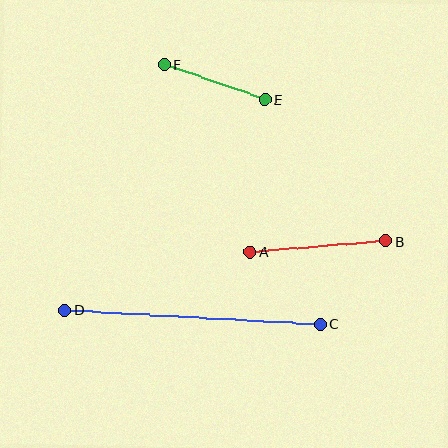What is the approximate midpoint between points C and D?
The midpoint is at approximately (193, 317) pixels.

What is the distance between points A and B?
The distance is approximately 136 pixels.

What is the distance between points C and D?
The distance is approximately 255 pixels.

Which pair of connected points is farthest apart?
Points C and D are farthest apart.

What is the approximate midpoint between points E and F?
The midpoint is at approximately (215, 82) pixels.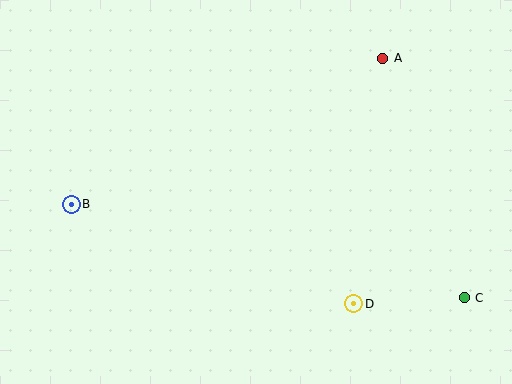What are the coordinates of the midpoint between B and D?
The midpoint between B and D is at (213, 254).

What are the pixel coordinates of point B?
Point B is at (71, 204).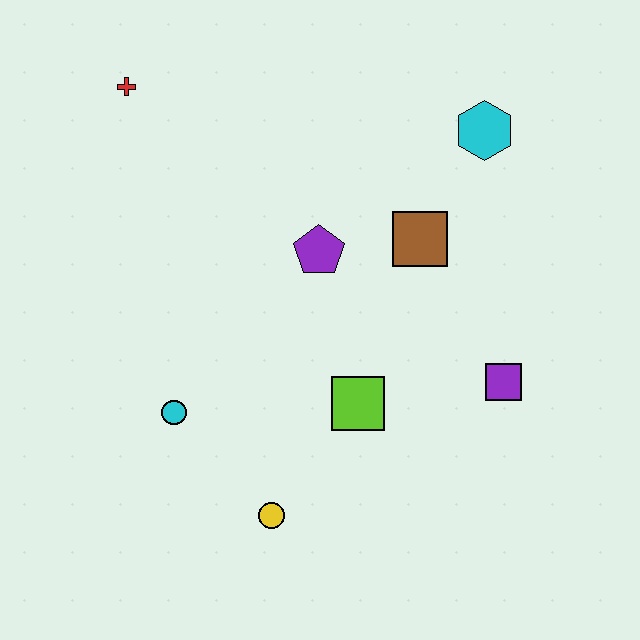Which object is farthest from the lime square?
The red cross is farthest from the lime square.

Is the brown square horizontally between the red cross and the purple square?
Yes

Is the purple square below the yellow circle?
No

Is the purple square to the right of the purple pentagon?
Yes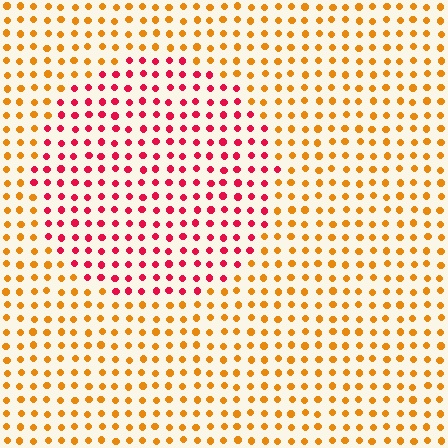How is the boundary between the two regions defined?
The boundary is defined purely by a slight shift in hue (about 50 degrees). Spacing, size, and orientation are identical on both sides.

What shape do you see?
I see a circle.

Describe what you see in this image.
The image is filled with small orange elements in a uniform arrangement. A circle-shaped region is visible where the elements are tinted to a slightly different hue, forming a subtle color boundary.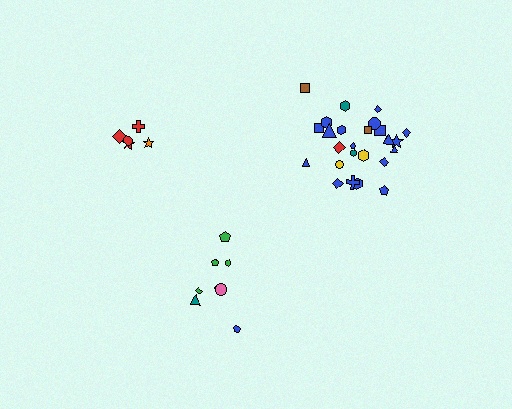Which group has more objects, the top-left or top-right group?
The top-right group.